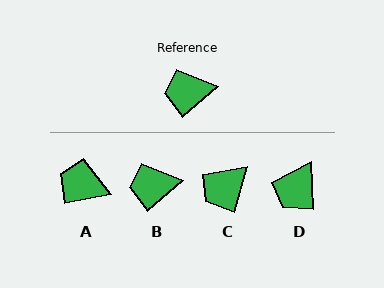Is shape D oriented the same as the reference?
No, it is off by about 51 degrees.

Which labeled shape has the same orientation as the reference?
B.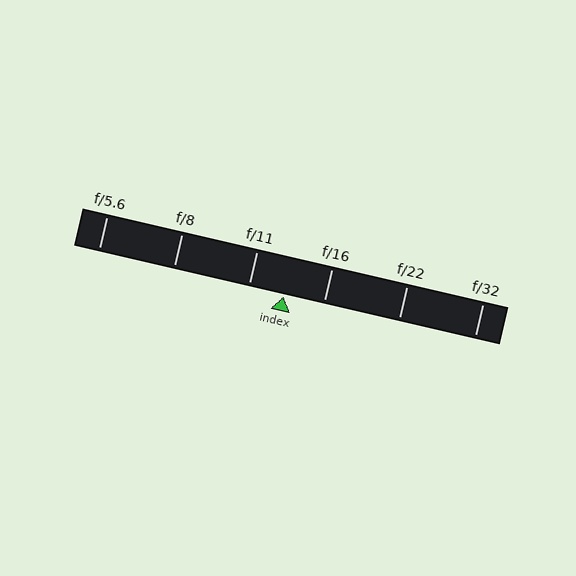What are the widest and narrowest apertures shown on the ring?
The widest aperture shown is f/5.6 and the narrowest is f/32.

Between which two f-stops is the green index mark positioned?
The index mark is between f/11 and f/16.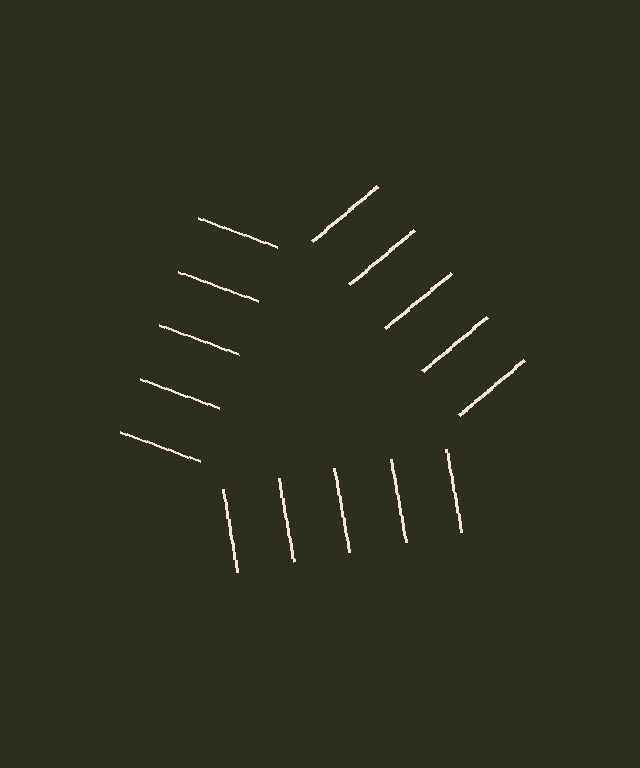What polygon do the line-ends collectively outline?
An illusory triangle — the line segments terminate on its edges but no continuous stroke is drawn.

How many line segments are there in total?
15 — 5 along each of the 3 edges.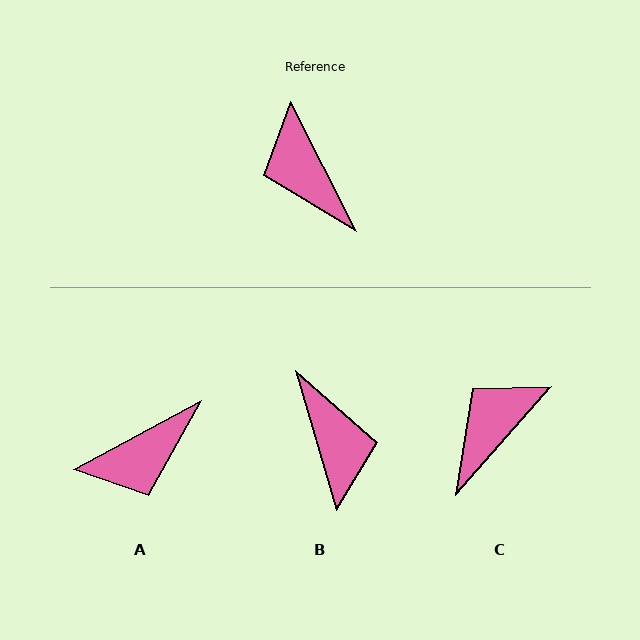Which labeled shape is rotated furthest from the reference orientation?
B, about 170 degrees away.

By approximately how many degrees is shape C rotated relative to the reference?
Approximately 68 degrees clockwise.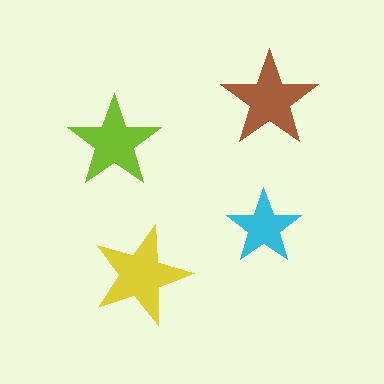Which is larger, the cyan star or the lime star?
The lime one.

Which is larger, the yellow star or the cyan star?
The yellow one.